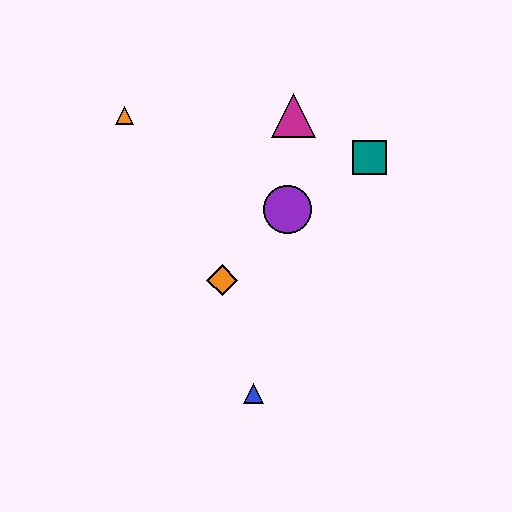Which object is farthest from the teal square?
The blue triangle is farthest from the teal square.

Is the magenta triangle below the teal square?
No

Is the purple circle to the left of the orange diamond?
No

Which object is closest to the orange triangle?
The magenta triangle is closest to the orange triangle.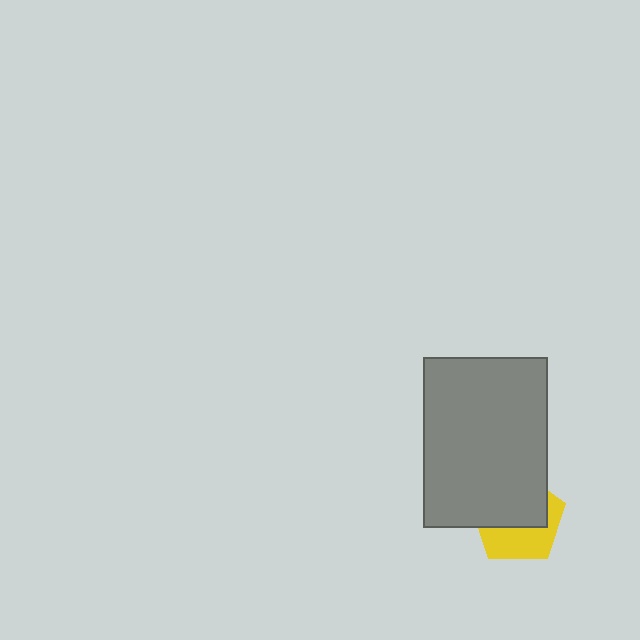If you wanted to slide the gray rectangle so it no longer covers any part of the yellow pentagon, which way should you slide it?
Slide it up — that is the most direct way to separate the two shapes.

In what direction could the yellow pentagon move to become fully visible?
The yellow pentagon could move down. That would shift it out from behind the gray rectangle entirely.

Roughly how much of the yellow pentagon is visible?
A small part of it is visible (roughly 45%).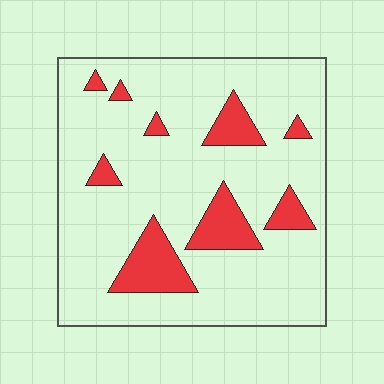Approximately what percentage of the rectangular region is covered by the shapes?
Approximately 15%.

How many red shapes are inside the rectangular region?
9.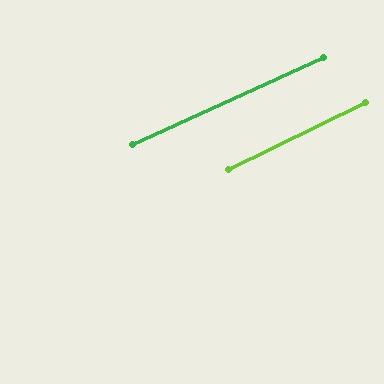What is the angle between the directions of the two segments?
Approximately 1 degree.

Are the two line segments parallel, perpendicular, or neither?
Parallel — their directions differ by only 1.4°.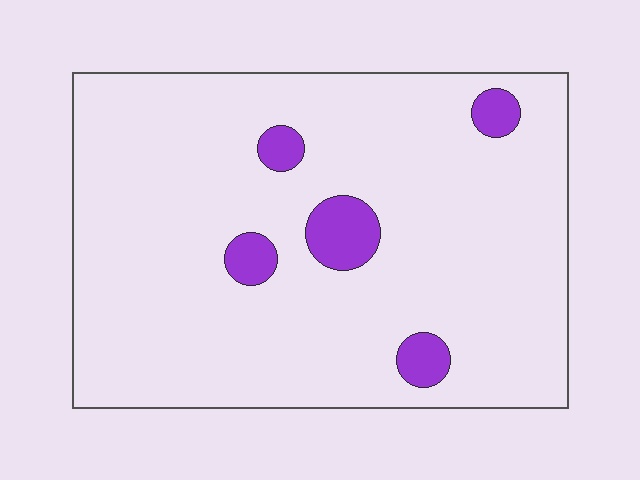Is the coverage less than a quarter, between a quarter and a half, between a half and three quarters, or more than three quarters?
Less than a quarter.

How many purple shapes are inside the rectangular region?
5.